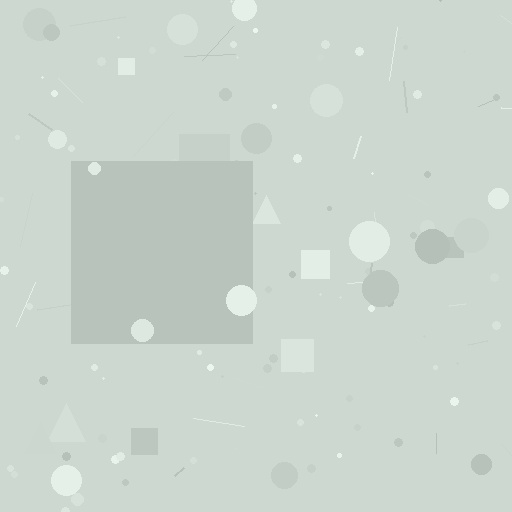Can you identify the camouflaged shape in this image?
The camouflaged shape is a square.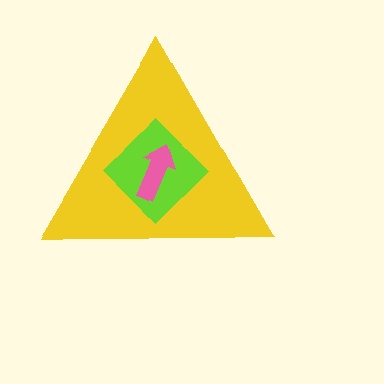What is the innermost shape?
The pink arrow.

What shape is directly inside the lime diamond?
The pink arrow.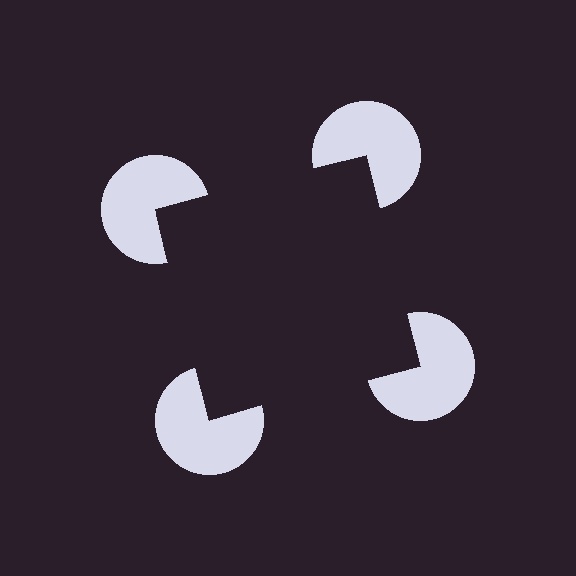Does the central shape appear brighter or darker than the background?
It typically appears slightly darker than the background, even though no actual brightness change is drawn.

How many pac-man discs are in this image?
There are 4 — one at each vertex of the illusory square.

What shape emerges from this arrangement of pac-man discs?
An illusory square — its edges are inferred from the aligned wedge cuts in the pac-man discs, not physically drawn.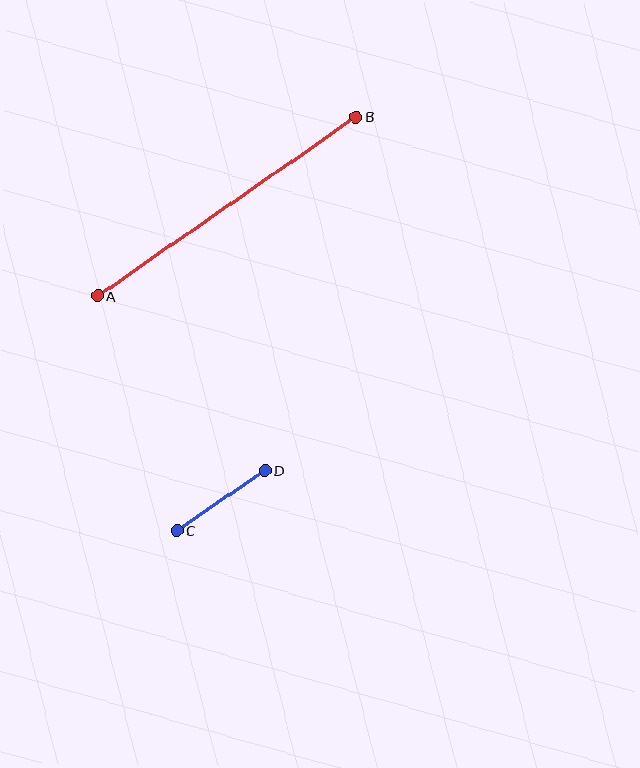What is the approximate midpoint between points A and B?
The midpoint is at approximately (227, 206) pixels.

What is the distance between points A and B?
The distance is approximately 315 pixels.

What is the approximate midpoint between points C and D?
The midpoint is at approximately (221, 501) pixels.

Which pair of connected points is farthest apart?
Points A and B are farthest apart.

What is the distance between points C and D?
The distance is approximately 106 pixels.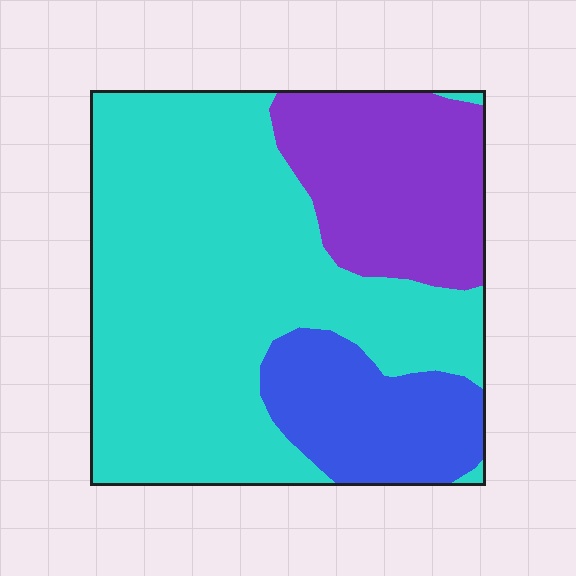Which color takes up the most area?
Cyan, at roughly 60%.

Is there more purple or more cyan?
Cyan.